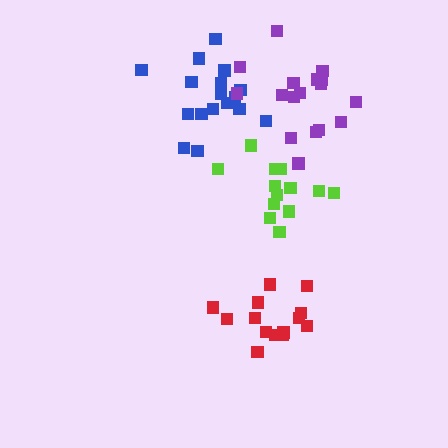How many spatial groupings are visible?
There are 4 spatial groupings.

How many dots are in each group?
Group 1: 17 dots, Group 2: 13 dots, Group 3: 14 dots, Group 4: 17 dots (61 total).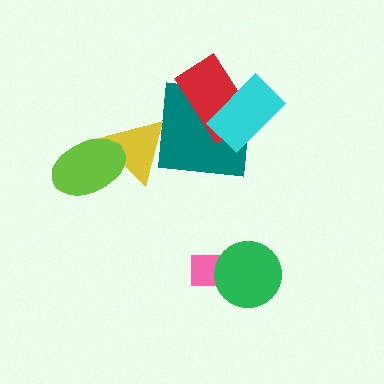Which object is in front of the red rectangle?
The cyan rectangle is in front of the red rectangle.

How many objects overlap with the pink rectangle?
1 object overlaps with the pink rectangle.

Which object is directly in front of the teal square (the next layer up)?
The red rectangle is directly in front of the teal square.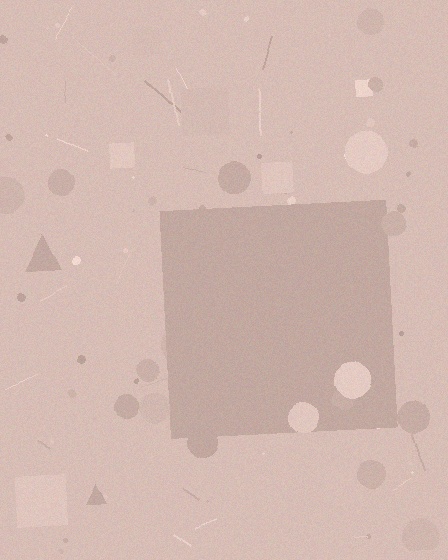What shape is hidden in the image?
A square is hidden in the image.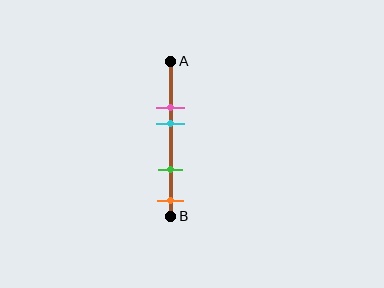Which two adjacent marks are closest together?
The pink and cyan marks are the closest adjacent pair.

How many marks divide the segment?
There are 4 marks dividing the segment.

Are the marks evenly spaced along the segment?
No, the marks are not evenly spaced.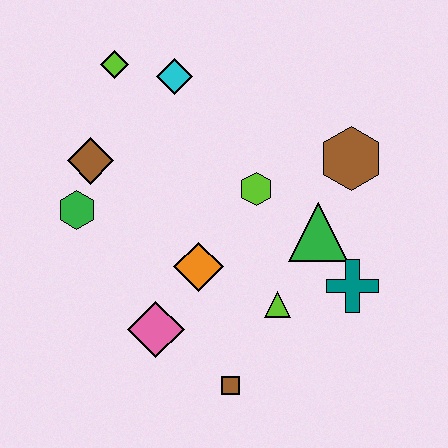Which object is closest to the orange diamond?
The pink diamond is closest to the orange diamond.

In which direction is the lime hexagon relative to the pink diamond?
The lime hexagon is above the pink diamond.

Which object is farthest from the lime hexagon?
The brown square is farthest from the lime hexagon.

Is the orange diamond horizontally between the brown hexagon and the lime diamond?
Yes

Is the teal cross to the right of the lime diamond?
Yes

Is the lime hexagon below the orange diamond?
No